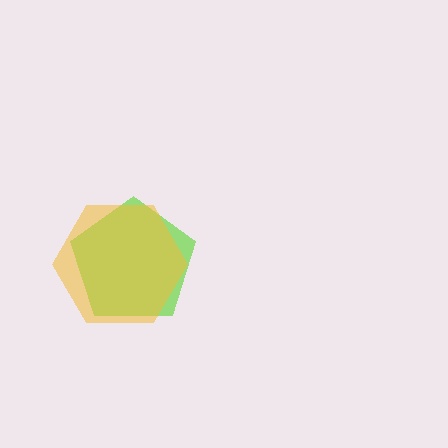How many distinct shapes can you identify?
There are 2 distinct shapes: a lime pentagon, a yellow hexagon.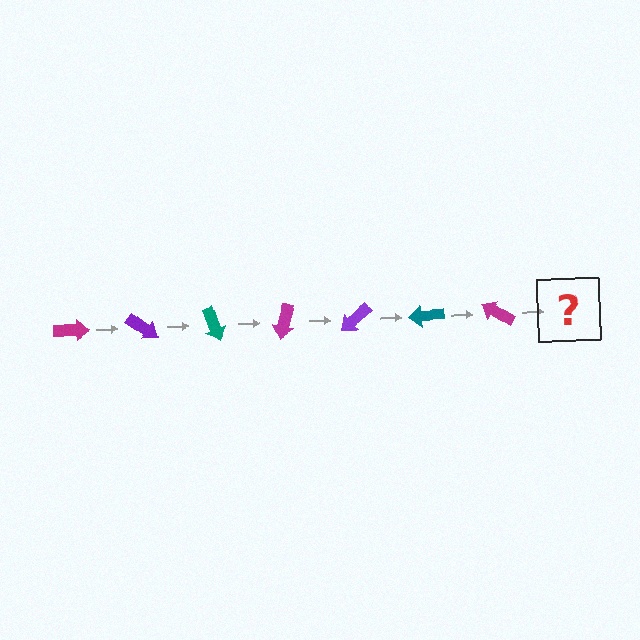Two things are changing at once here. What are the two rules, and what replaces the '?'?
The two rules are that it rotates 35 degrees each step and the color cycles through magenta, purple, and teal. The '?' should be a purple arrow, rotated 245 degrees from the start.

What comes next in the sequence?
The next element should be a purple arrow, rotated 245 degrees from the start.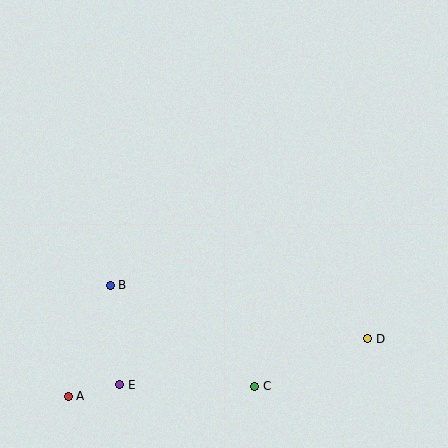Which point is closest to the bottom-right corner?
Point D is closest to the bottom-right corner.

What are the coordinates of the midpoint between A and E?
The midpoint between A and E is at (94, 390).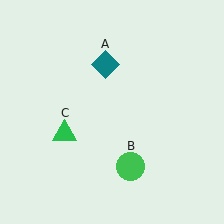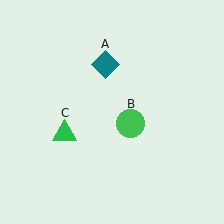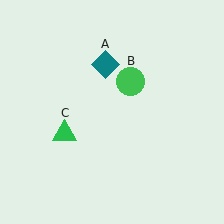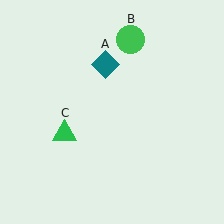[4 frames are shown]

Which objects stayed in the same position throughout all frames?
Teal diamond (object A) and green triangle (object C) remained stationary.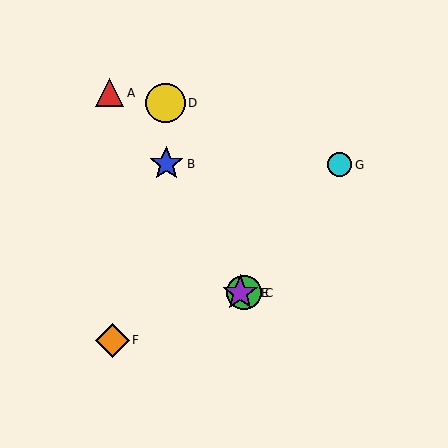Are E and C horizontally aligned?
Yes, both are at y≈293.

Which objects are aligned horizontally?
Objects C, E are aligned horizontally.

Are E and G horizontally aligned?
No, E is at y≈293 and G is at y≈165.